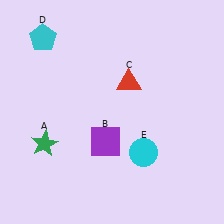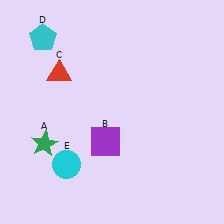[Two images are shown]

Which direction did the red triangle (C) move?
The red triangle (C) moved left.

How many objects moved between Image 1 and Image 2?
2 objects moved between the two images.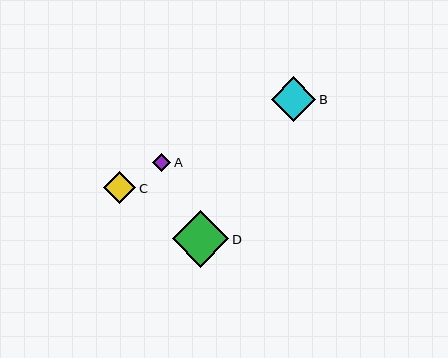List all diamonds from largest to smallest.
From largest to smallest: D, B, C, A.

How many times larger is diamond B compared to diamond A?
Diamond B is approximately 2.4 times the size of diamond A.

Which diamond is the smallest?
Diamond A is the smallest with a size of approximately 18 pixels.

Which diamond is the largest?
Diamond D is the largest with a size of approximately 57 pixels.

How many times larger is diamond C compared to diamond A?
Diamond C is approximately 1.8 times the size of diamond A.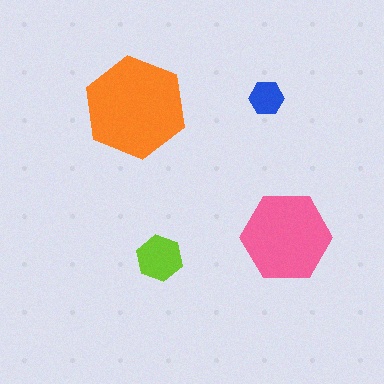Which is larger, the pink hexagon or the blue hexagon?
The pink one.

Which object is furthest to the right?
The pink hexagon is rightmost.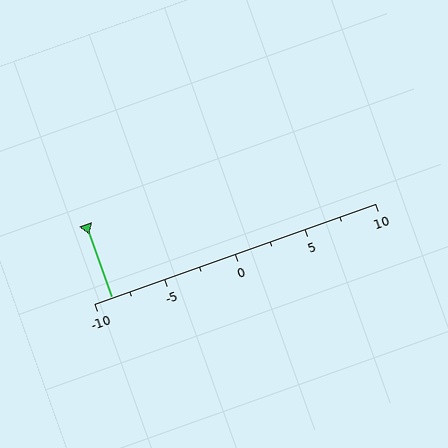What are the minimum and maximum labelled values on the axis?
The axis runs from -10 to 10.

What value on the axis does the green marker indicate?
The marker indicates approximately -8.8.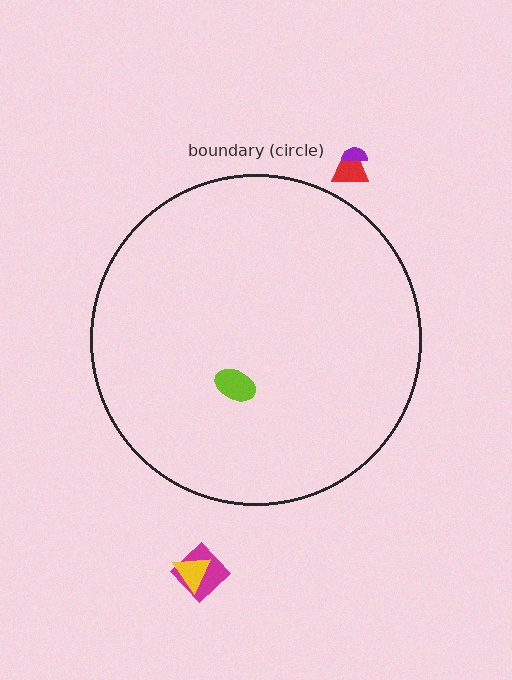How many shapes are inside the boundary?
1 inside, 4 outside.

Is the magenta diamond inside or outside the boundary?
Outside.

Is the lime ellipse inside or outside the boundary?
Inside.